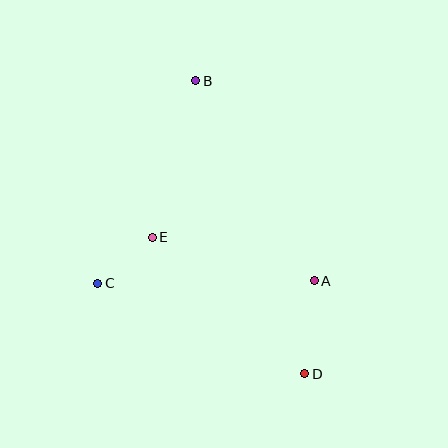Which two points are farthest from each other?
Points B and D are farthest from each other.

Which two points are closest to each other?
Points C and E are closest to each other.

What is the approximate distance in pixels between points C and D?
The distance between C and D is approximately 226 pixels.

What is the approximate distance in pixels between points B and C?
The distance between B and C is approximately 225 pixels.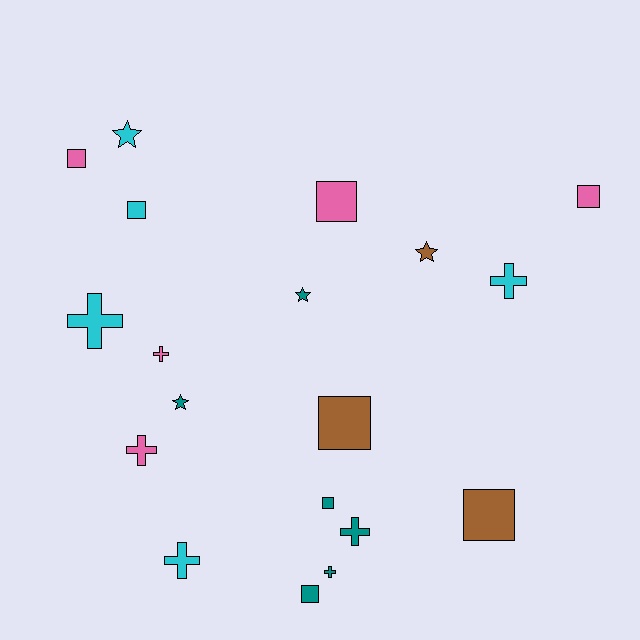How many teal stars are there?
There are 2 teal stars.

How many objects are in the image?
There are 19 objects.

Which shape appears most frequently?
Square, with 8 objects.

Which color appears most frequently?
Teal, with 6 objects.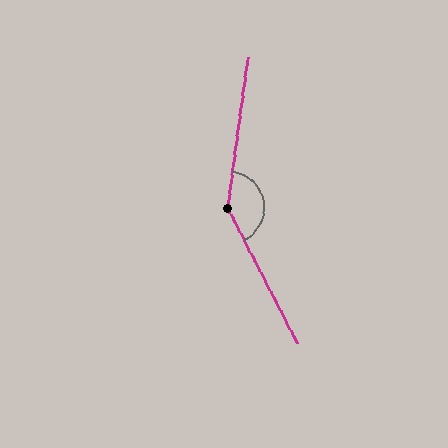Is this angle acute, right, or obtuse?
It is obtuse.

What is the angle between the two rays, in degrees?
Approximately 145 degrees.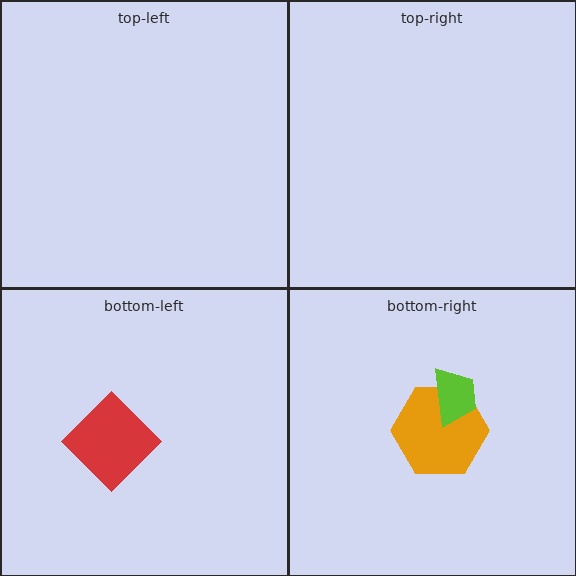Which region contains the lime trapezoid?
The bottom-right region.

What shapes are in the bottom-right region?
The orange hexagon, the lime trapezoid.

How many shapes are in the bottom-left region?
1.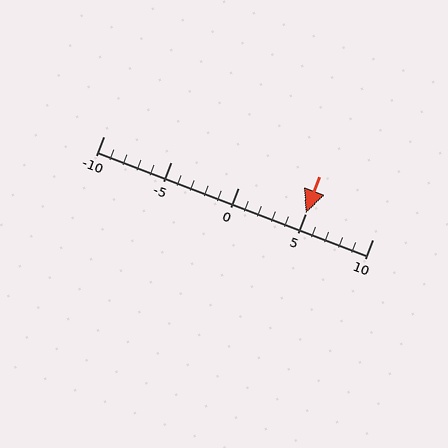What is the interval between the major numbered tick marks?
The major tick marks are spaced 5 units apart.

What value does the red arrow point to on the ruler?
The red arrow points to approximately 5.